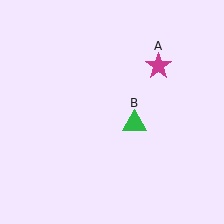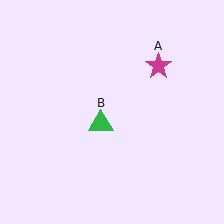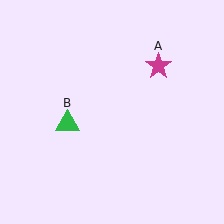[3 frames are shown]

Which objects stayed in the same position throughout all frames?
Magenta star (object A) remained stationary.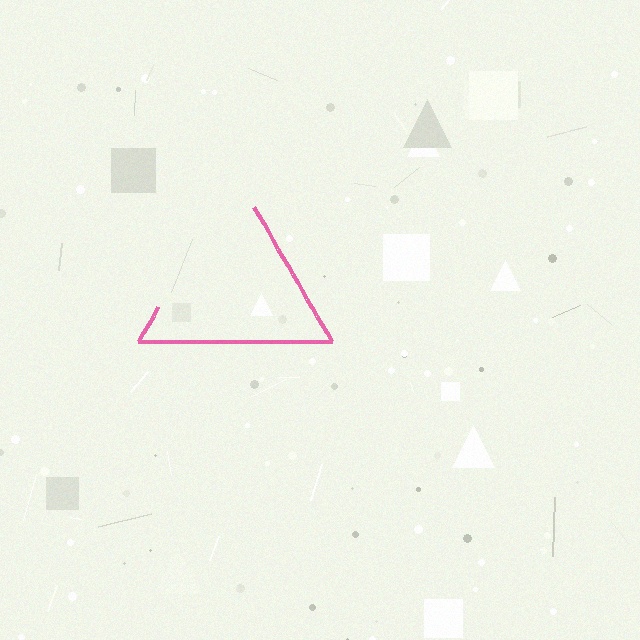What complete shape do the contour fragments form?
The contour fragments form a triangle.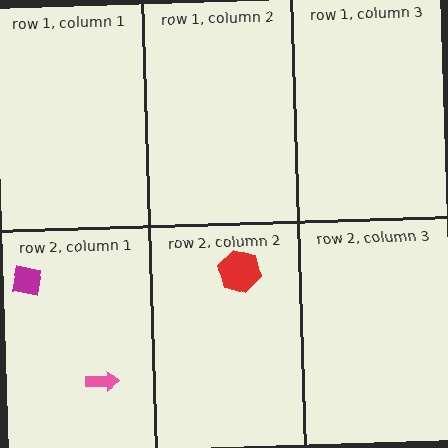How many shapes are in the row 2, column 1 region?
2.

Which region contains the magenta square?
The row 2, column 1 region.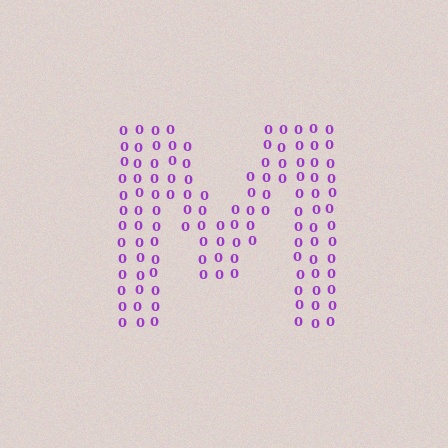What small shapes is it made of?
It is made of small digit 0's.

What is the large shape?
The large shape is the letter M.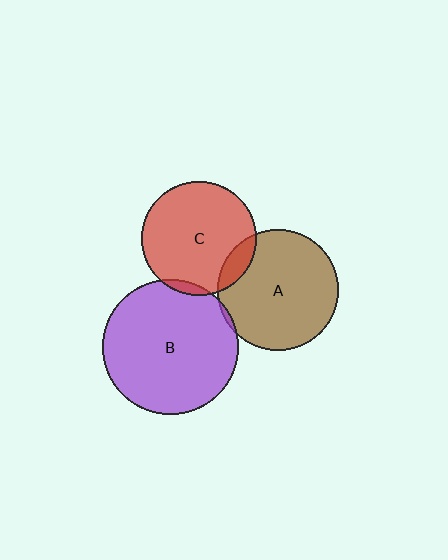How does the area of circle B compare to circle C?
Approximately 1.4 times.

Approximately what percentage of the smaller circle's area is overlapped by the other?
Approximately 5%.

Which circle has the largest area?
Circle B (purple).